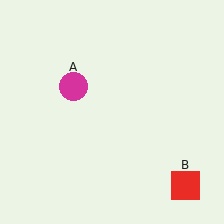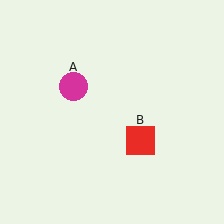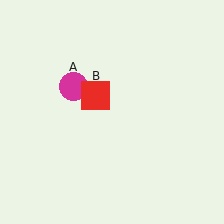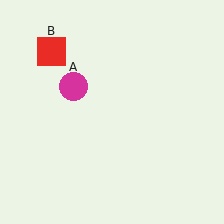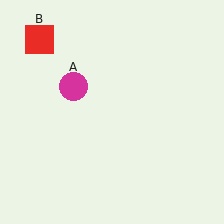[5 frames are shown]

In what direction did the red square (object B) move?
The red square (object B) moved up and to the left.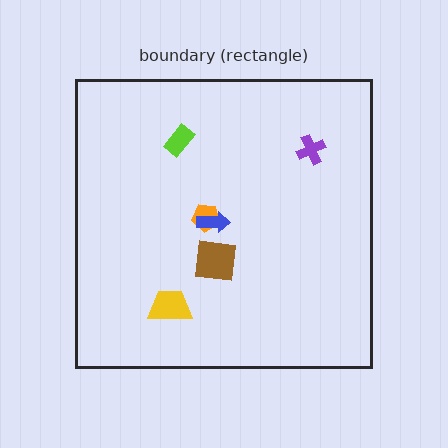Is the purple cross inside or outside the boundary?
Inside.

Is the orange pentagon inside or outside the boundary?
Inside.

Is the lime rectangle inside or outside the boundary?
Inside.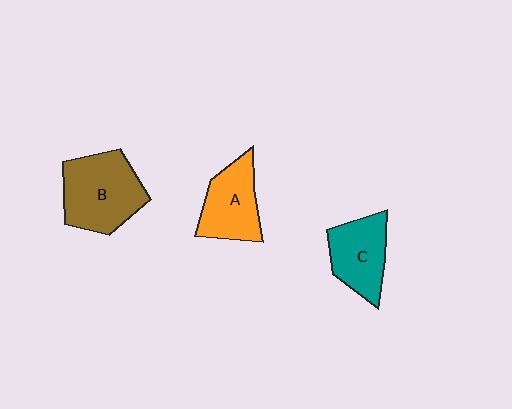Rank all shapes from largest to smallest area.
From largest to smallest: B (brown), A (orange), C (teal).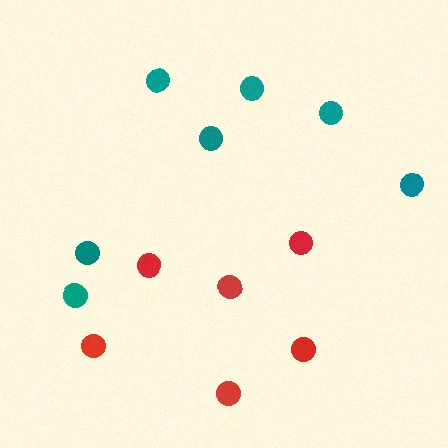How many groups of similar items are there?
There are 2 groups: one group of teal circles (7) and one group of red circles (6).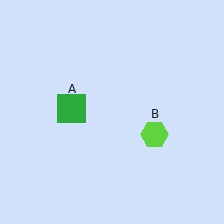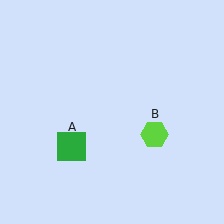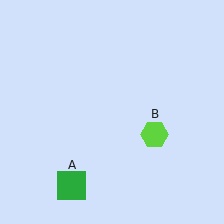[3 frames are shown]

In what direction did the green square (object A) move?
The green square (object A) moved down.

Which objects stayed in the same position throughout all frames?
Lime hexagon (object B) remained stationary.